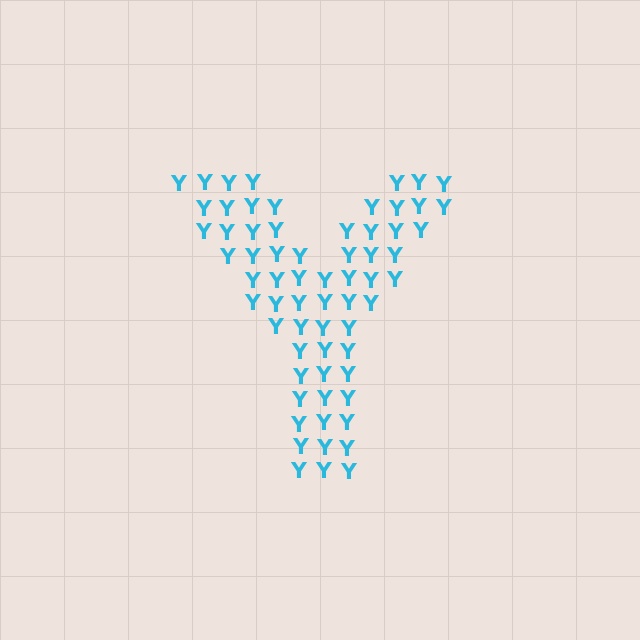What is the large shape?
The large shape is the letter Y.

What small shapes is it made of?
It is made of small letter Y's.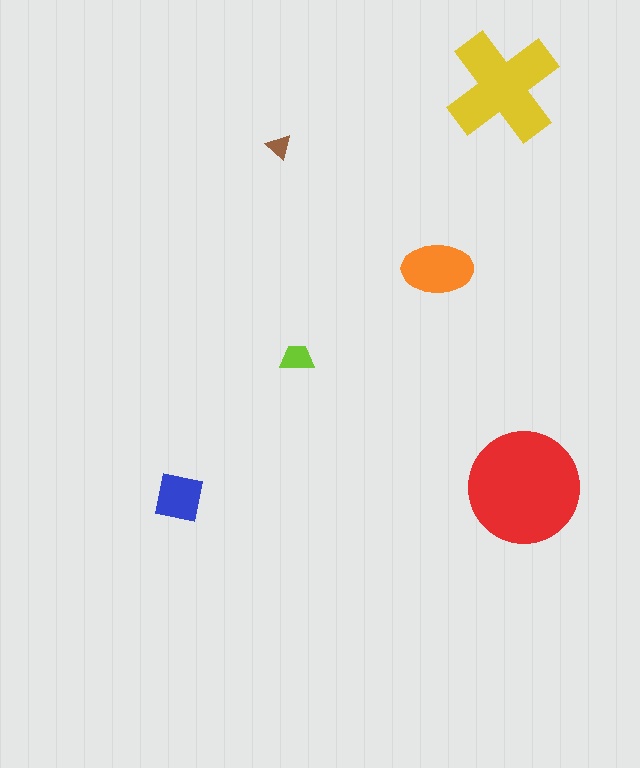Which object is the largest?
The red circle.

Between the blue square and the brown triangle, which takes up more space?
The blue square.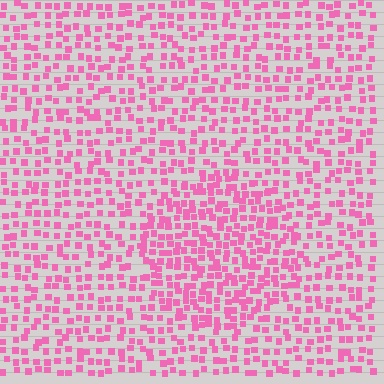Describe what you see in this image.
The image contains small pink elements arranged at two different densities. A circle-shaped region is visible where the elements are more densely packed than the surrounding area.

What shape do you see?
I see a circle.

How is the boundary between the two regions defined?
The boundary is defined by a change in element density (approximately 1.6x ratio). All elements are the same color, size, and shape.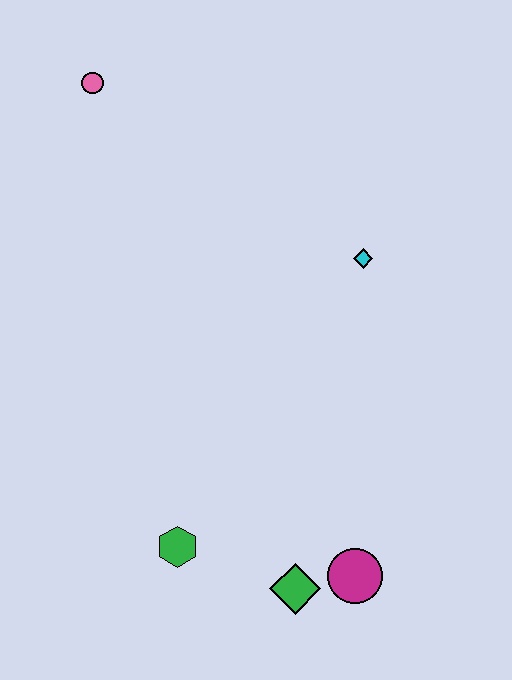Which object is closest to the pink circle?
The cyan diamond is closest to the pink circle.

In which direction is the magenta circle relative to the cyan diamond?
The magenta circle is below the cyan diamond.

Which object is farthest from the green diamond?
The pink circle is farthest from the green diamond.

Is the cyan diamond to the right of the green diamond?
Yes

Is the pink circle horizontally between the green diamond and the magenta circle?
No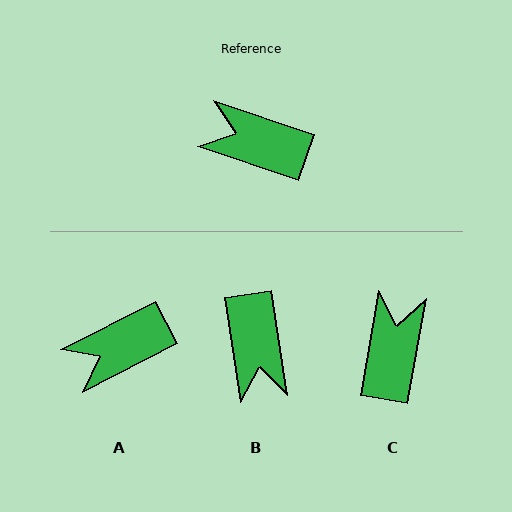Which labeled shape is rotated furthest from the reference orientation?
B, about 117 degrees away.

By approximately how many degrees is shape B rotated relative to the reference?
Approximately 117 degrees counter-clockwise.